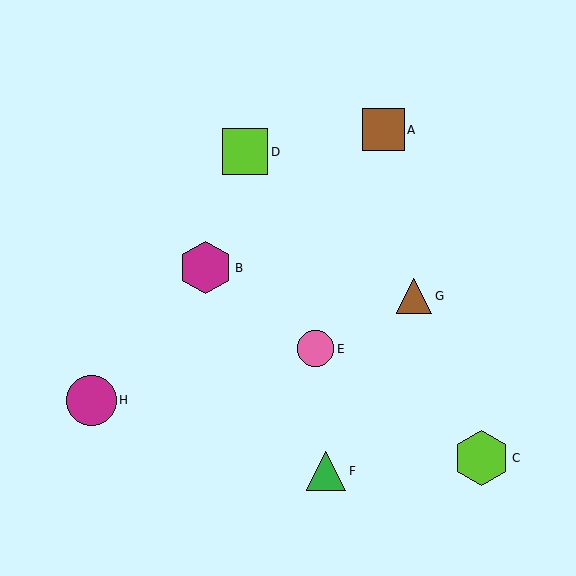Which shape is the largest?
The lime hexagon (labeled C) is the largest.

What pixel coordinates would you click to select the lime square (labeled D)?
Click at (245, 152) to select the lime square D.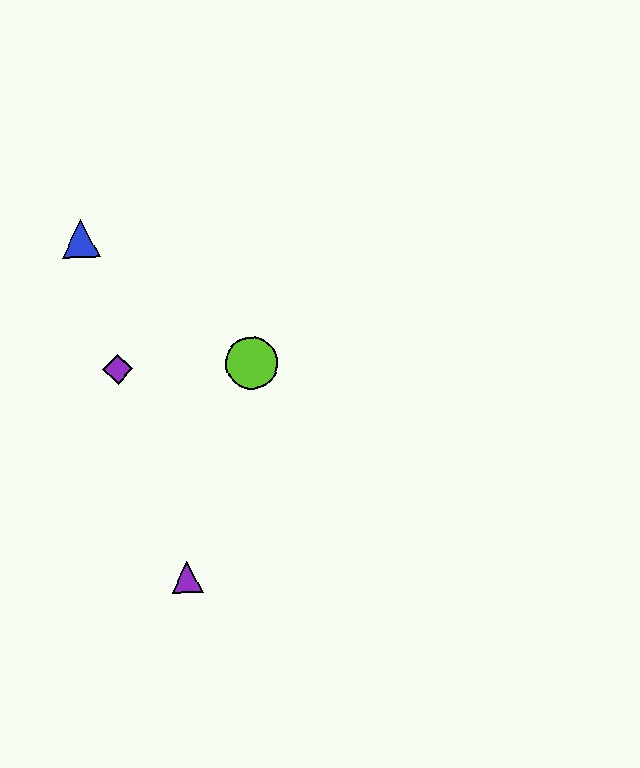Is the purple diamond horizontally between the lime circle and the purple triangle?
No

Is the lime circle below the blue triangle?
Yes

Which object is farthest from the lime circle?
The purple triangle is farthest from the lime circle.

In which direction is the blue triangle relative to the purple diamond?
The blue triangle is above the purple diamond.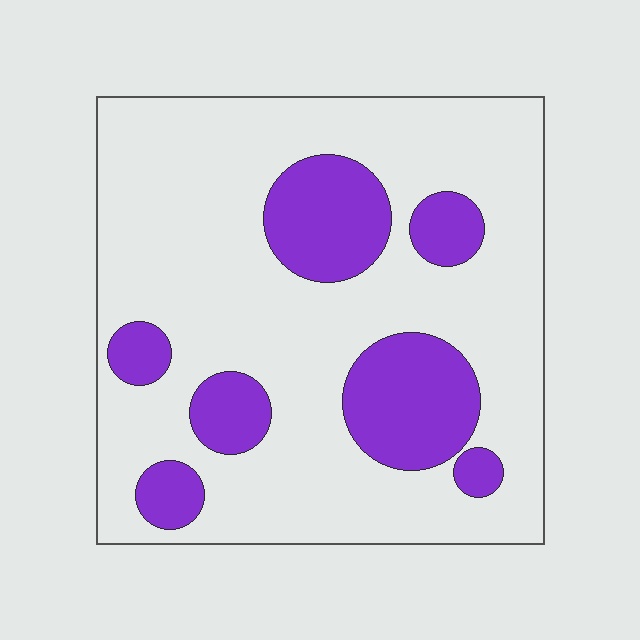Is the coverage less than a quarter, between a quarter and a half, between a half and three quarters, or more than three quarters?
Less than a quarter.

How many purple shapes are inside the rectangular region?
7.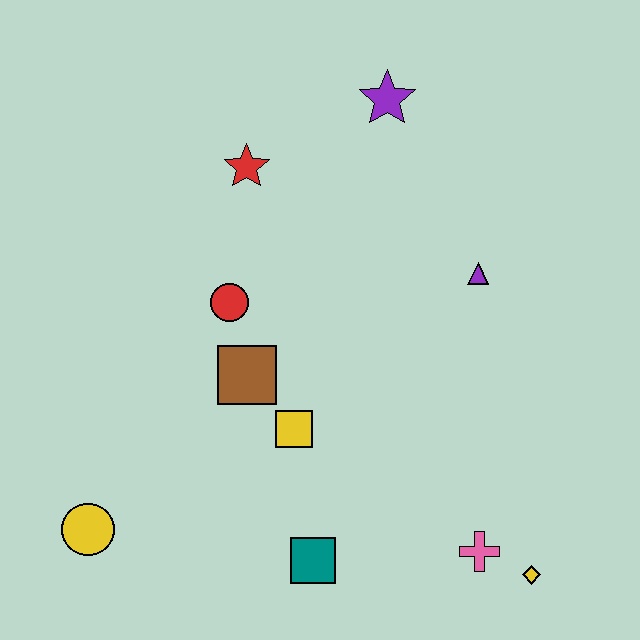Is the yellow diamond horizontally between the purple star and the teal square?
No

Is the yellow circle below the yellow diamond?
No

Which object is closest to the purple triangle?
The purple star is closest to the purple triangle.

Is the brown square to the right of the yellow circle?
Yes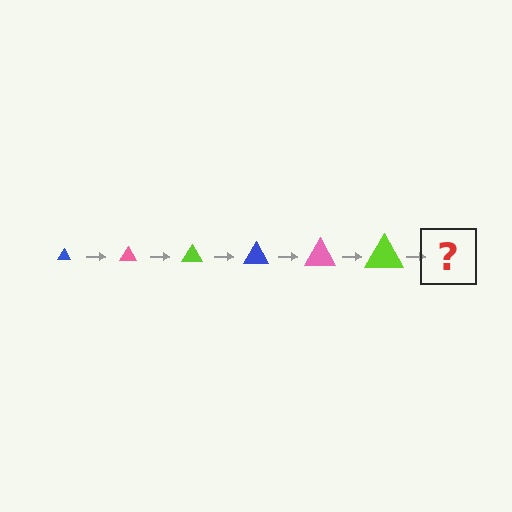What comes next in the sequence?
The next element should be a blue triangle, larger than the previous one.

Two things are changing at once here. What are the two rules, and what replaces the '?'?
The two rules are that the triangle grows larger each step and the color cycles through blue, pink, and lime. The '?' should be a blue triangle, larger than the previous one.